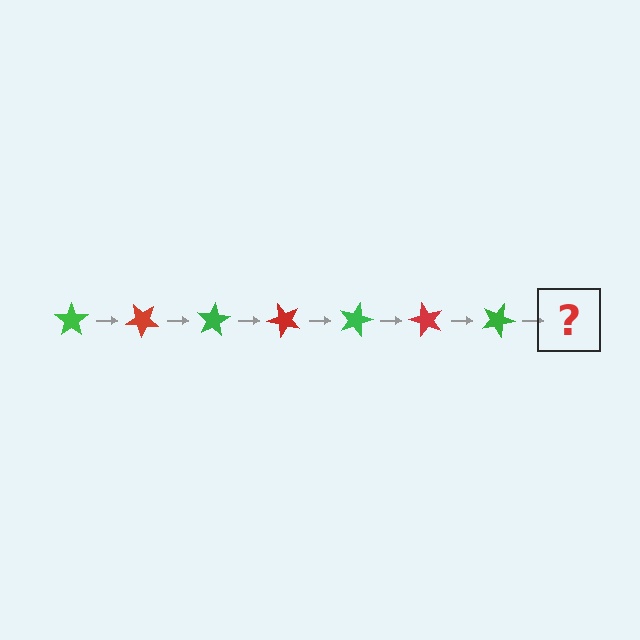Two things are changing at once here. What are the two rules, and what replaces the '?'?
The two rules are that it rotates 40 degrees each step and the color cycles through green and red. The '?' should be a red star, rotated 280 degrees from the start.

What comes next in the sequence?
The next element should be a red star, rotated 280 degrees from the start.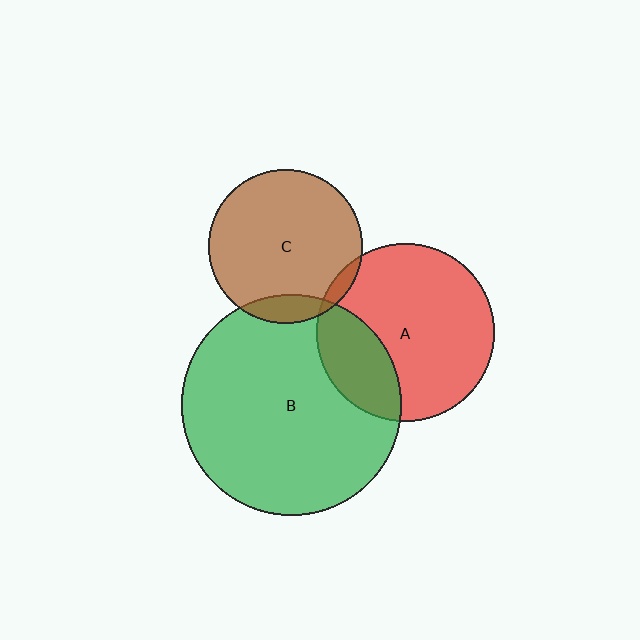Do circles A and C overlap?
Yes.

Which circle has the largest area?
Circle B (green).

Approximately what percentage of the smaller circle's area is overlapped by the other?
Approximately 5%.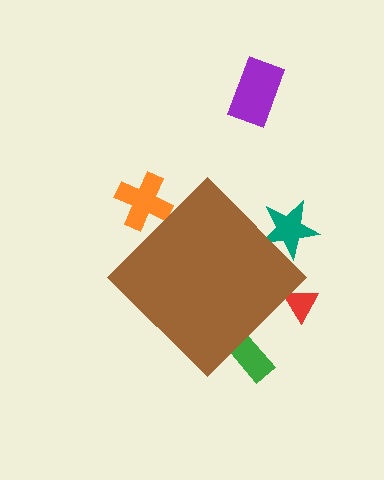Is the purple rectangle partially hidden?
No, the purple rectangle is fully visible.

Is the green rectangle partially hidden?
Yes, the green rectangle is partially hidden behind the brown diamond.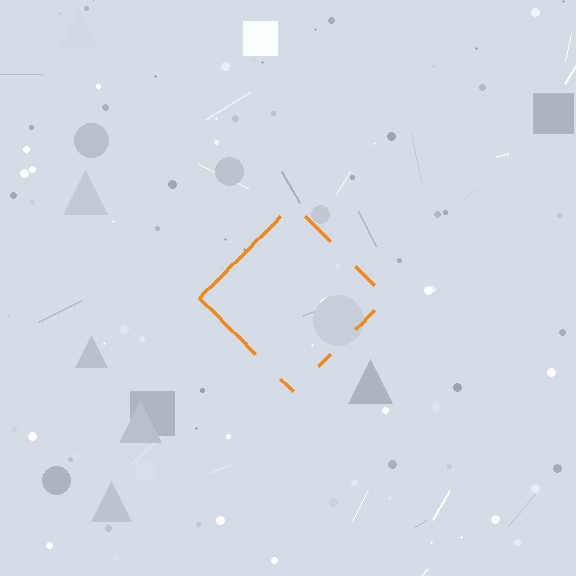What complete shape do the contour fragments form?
The contour fragments form a diamond.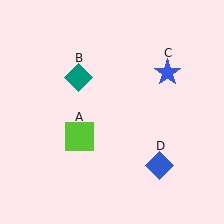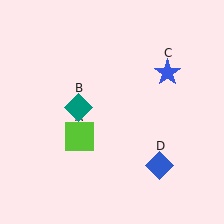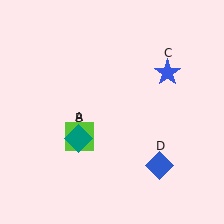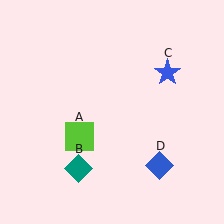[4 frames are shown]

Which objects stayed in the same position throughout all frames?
Lime square (object A) and blue star (object C) and blue diamond (object D) remained stationary.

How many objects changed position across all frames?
1 object changed position: teal diamond (object B).